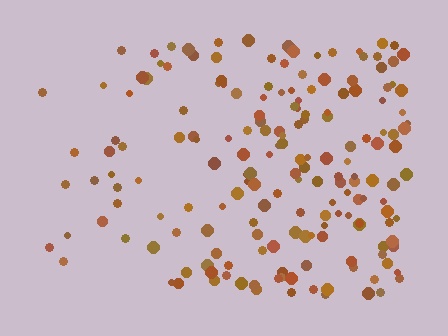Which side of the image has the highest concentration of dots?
The right.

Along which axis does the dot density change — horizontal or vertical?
Horizontal.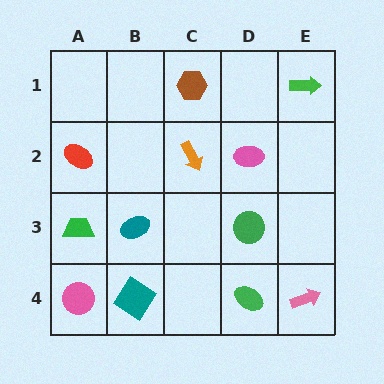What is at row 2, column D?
A pink ellipse.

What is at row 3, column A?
A green trapezoid.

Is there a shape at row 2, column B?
No, that cell is empty.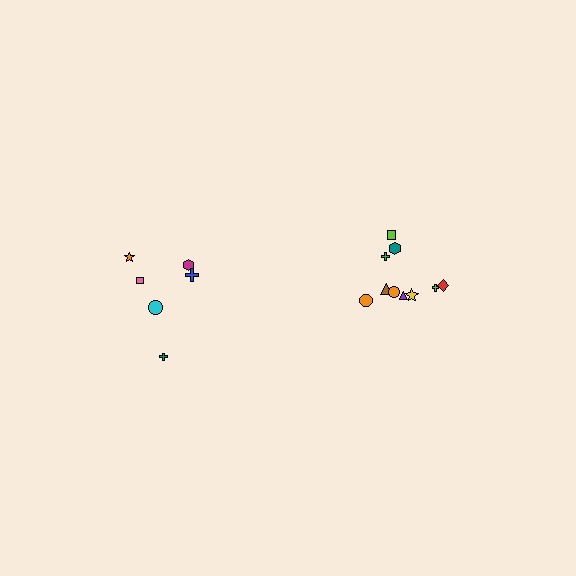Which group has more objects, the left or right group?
The right group.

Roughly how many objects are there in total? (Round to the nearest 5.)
Roughly 15 objects in total.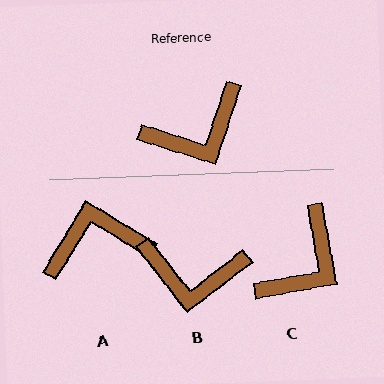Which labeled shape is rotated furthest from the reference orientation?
A, about 167 degrees away.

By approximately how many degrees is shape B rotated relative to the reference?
Approximately 34 degrees clockwise.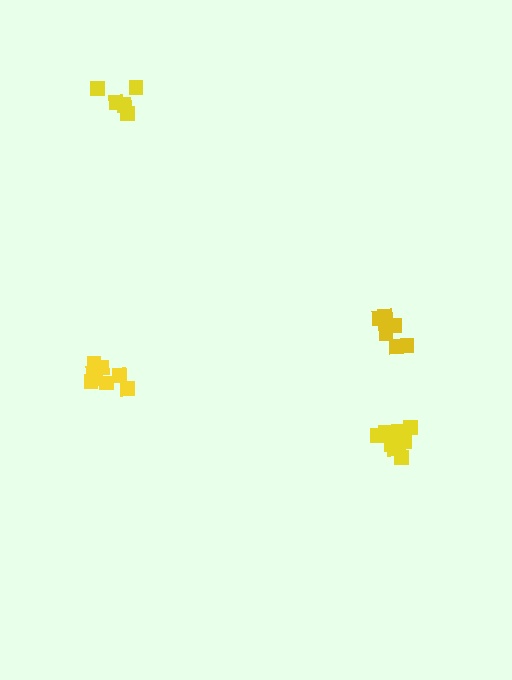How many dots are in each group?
Group 1: 9 dots, Group 2: 10 dots, Group 3: 5 dots, Group 4: 7 dots (31 total).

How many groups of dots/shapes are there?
There are 4 groups.